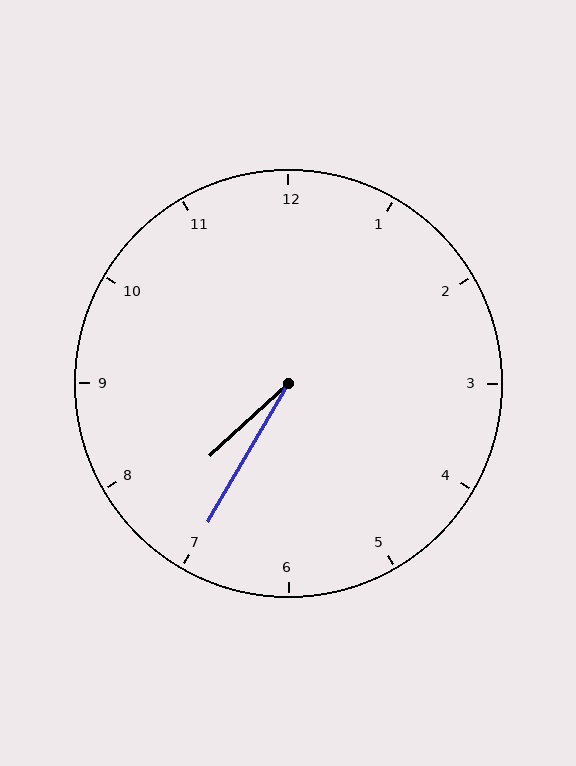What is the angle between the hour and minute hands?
Approximately 18 degrees.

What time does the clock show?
7:35.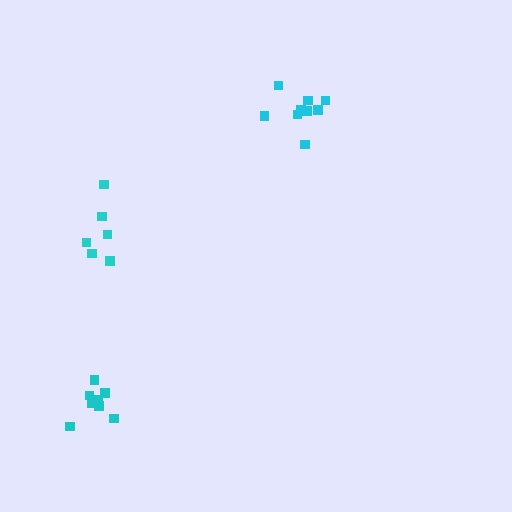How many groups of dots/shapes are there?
There are 3 groups.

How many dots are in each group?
Group 1: 6 dots, Group 2: 8 dots, Group 3: 9 dots (23 total).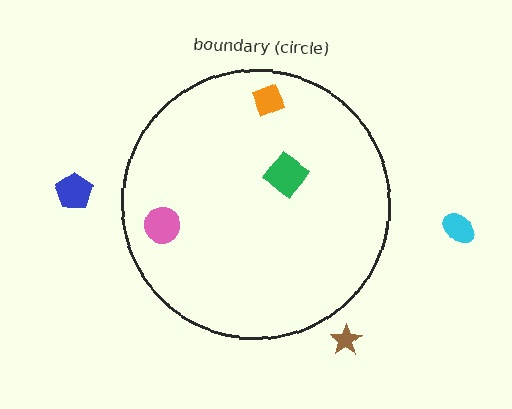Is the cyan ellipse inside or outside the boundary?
Outside.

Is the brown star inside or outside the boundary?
Outside.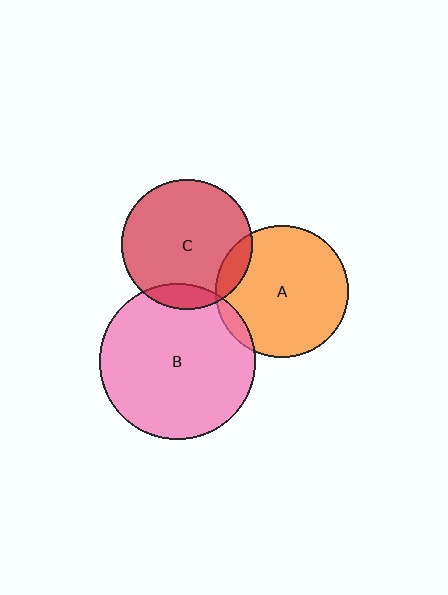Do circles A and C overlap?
Yes.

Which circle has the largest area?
Circle B (pink).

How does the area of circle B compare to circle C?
Approximately 1.4 times.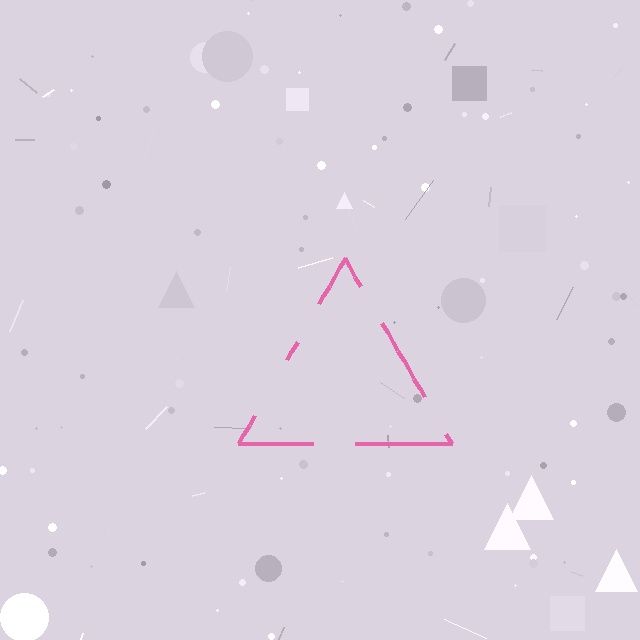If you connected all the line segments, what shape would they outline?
They would outline a triangle.